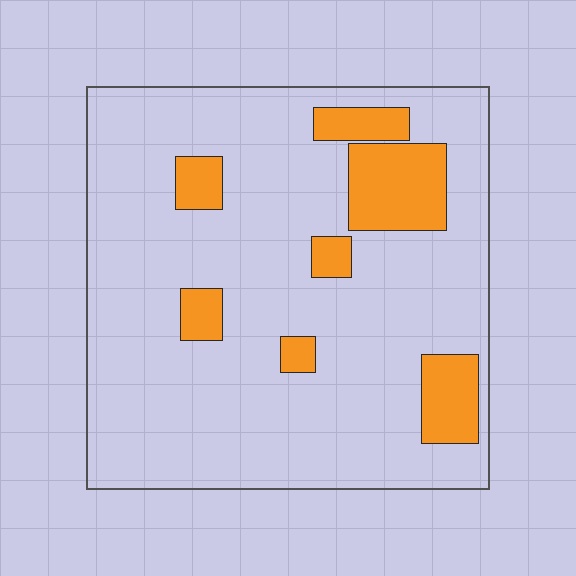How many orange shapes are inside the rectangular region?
7.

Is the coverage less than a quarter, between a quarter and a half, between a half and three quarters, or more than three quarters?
Less than a quarter.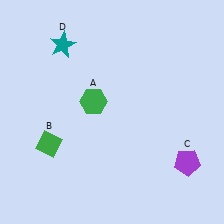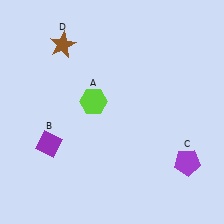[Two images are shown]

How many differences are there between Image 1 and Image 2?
There are 3 differences between the two images.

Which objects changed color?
A changed from green to lime. B changed from green to purple. D changed from teal to brown.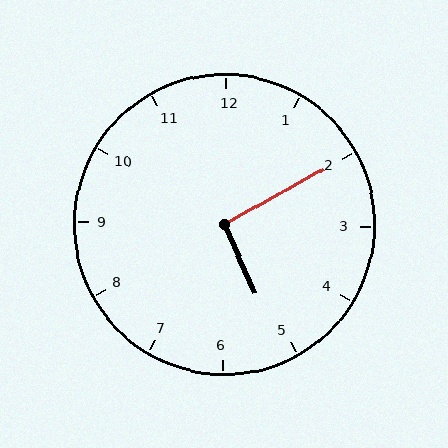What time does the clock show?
5:10.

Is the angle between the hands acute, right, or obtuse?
It is right.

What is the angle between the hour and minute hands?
Approximately 95 degrees.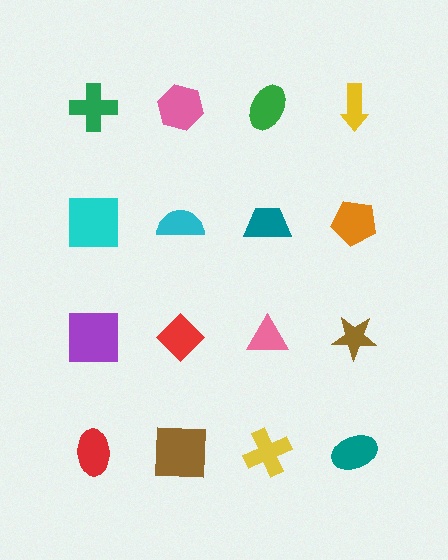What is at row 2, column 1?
A cyan square.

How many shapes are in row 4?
4 shapes.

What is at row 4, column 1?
A red ellipse.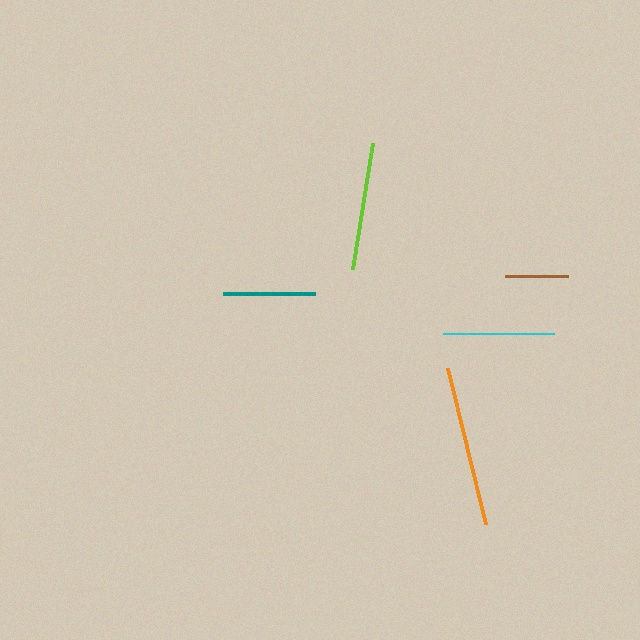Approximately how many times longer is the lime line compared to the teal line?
The lime line is approximately 1.4 times the length of the teal line.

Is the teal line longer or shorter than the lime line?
The lime line is longer than the teal line.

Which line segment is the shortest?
The brown line is the shortest at approximately 63 pixels.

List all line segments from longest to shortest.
From longest to shortest: orange, lime, cyan, teal, brown.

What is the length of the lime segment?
The lime segment is approximately 128 pixels long.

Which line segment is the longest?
The orange line is the longest at approximately 160 pixels.